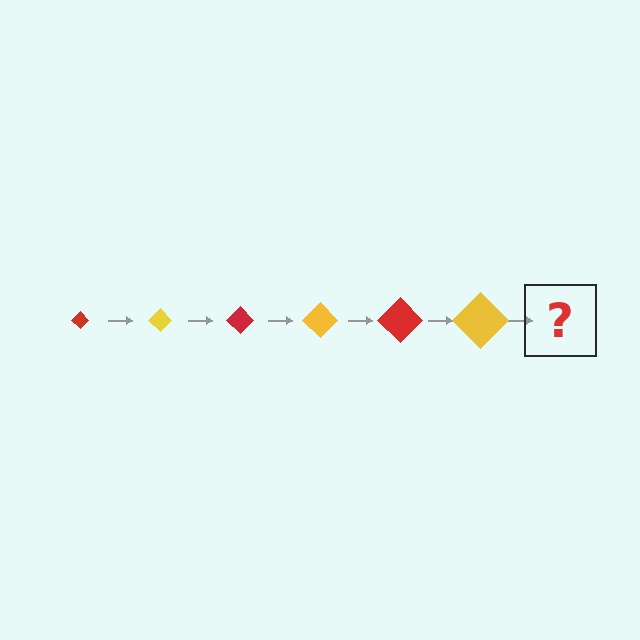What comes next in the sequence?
The next element should be a red diamond, larger than the previous one.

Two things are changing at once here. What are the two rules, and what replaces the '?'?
The two rules are that the diamond grows larger each step and the color cycles through red and yellow. The '?' should be a red diamond, larger than the previous one.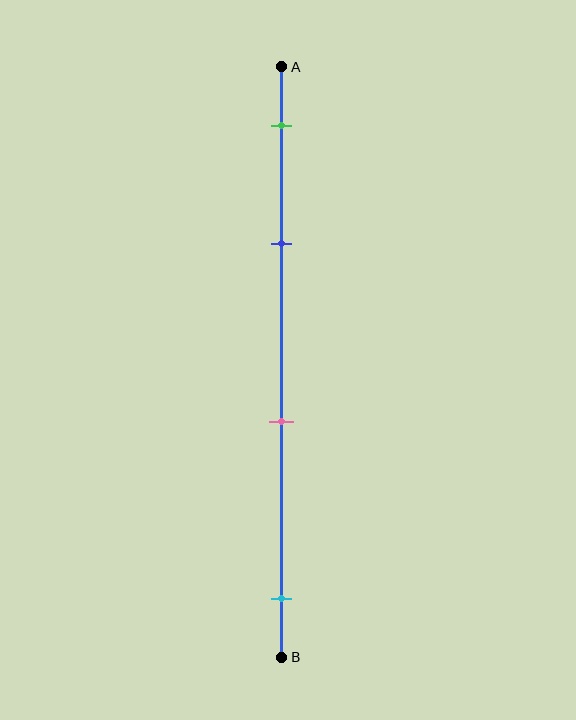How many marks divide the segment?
There are 4 marks dividing the segment.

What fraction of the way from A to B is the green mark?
The green mark is approximately 10% (0.1) of the way from A to B.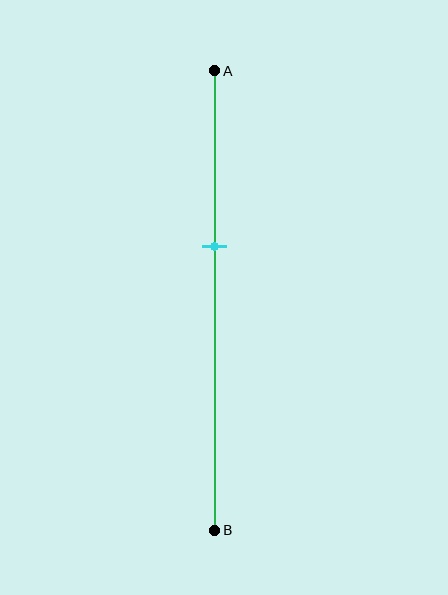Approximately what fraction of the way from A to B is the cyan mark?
The cyan mark is approximately 40% of the way from A to B.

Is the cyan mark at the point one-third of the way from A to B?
No, the mark is at about 40% from A, not at the 33% one-third point.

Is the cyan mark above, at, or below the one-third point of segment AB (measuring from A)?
The cyan mark is below the one-third point of segment AB.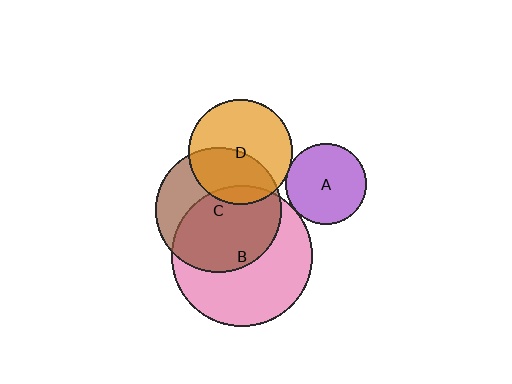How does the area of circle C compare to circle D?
Approximately 1.4 times.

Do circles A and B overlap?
Yes.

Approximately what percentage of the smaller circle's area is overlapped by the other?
Approximately 5%.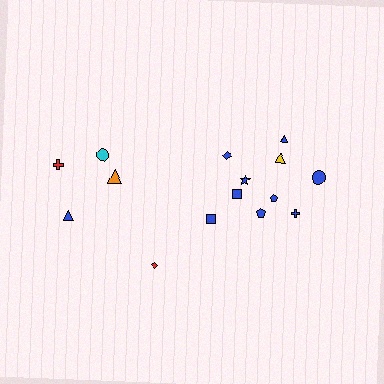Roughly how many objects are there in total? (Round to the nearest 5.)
Roughly 15 objects in total.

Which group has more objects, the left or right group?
The right group.